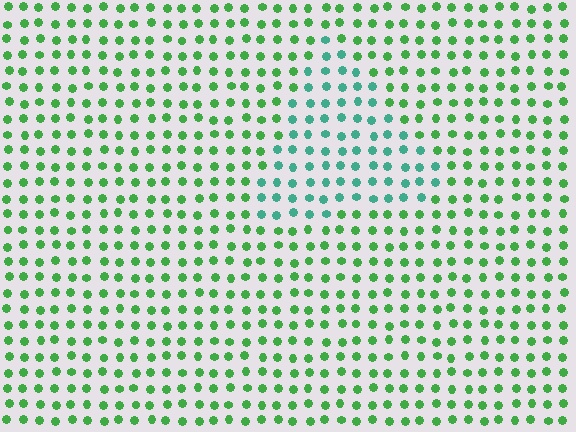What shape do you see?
I see a triangle.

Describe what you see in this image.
The image is filled with small green elements in a uniform arrangement. A triangle-shaped region is visible where the elements are tinted to a slightly different hue, forming a subtle color boundary.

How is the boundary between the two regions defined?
The boundary is defined purely by a slight shift in hue (about 41 degrees). Spacing, size, and orientation are identical on both sides.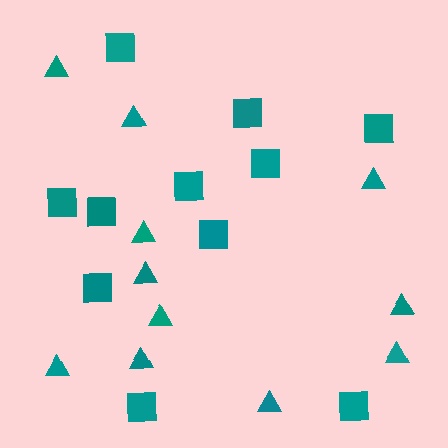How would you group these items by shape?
There are 2 groups: one group of squares (11) and one group of triangles (11).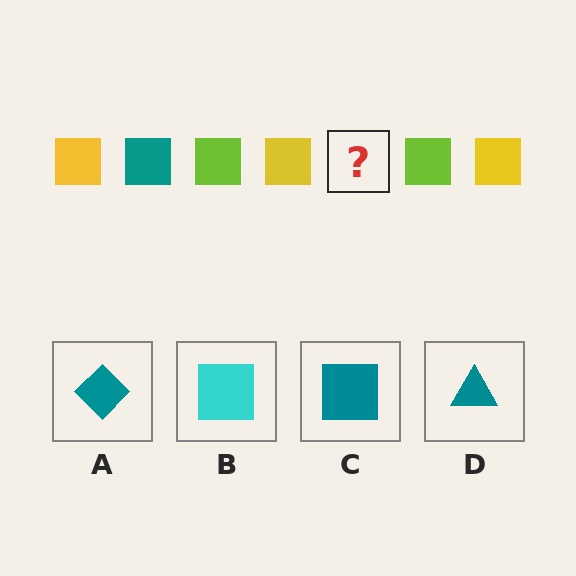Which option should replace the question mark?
Option C.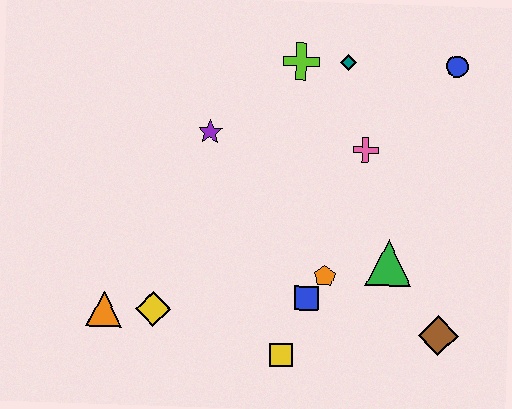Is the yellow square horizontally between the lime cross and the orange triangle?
Yes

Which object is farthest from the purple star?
The brown diamond is farthest from the purple star.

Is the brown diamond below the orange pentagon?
Yes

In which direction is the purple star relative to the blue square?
The purple star is above the blue square.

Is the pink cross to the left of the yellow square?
No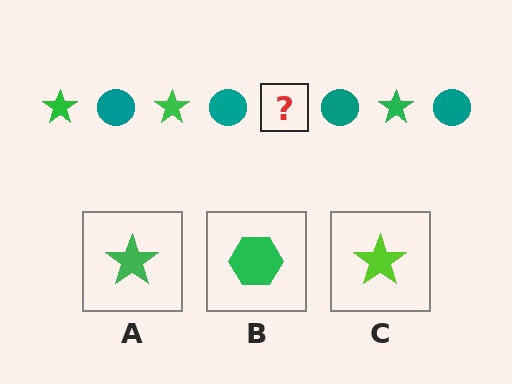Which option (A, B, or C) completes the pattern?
A.